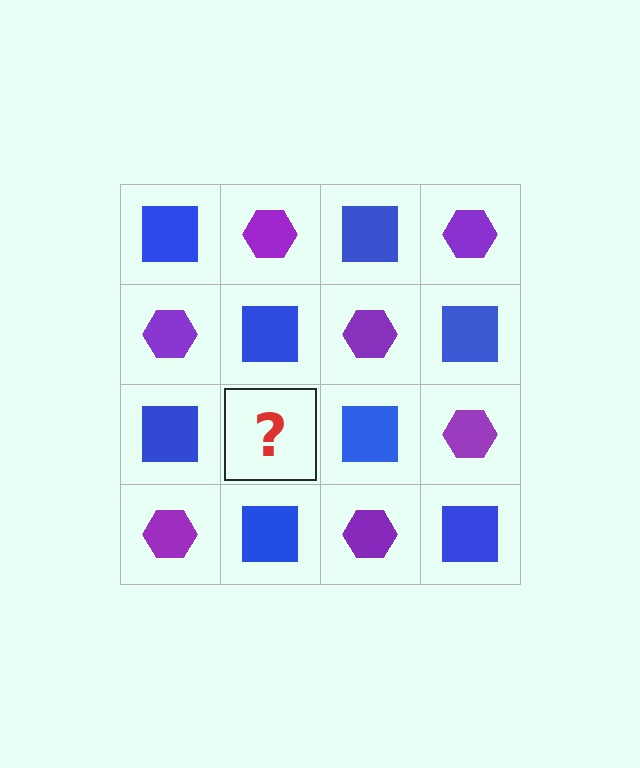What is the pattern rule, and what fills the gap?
The rule is that it alternates blue square and purple hexagon in a checkerboard pattern. The gap should be filled with a purple hexagon.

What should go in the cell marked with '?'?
The missing cell should contain a purple hexagon.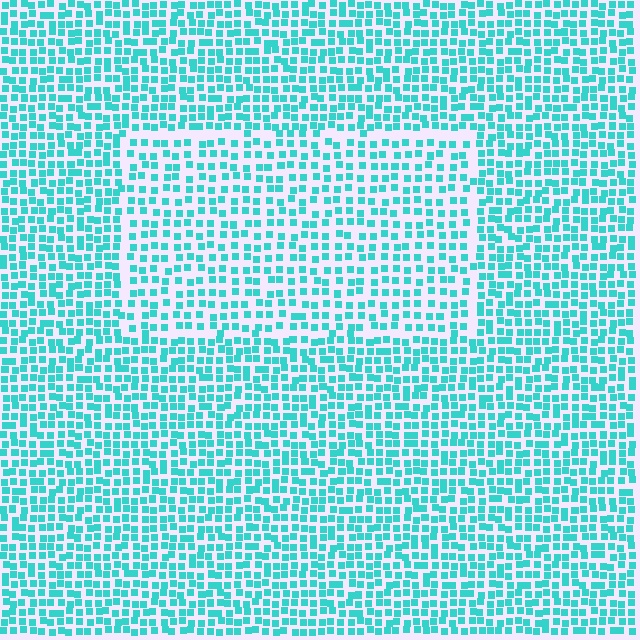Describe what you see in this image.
The image contains small cyan elements arranged at two different densities. A rectangle-shaped region is visible where the elements are less densely packed than the surrounding area.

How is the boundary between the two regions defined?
The boundary is defined by a change in element density (approximately 1.5x ratio). All elements are the same color, size, and shape.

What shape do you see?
I see a rectangle.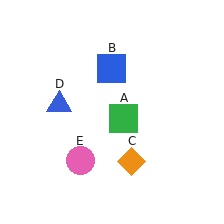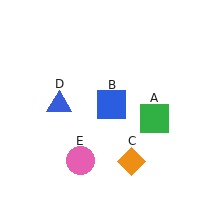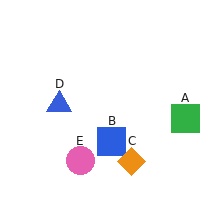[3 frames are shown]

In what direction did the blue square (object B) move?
The blue square (object B) moved down.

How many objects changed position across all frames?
2 objects changed position: green square (object A), blue square (object B).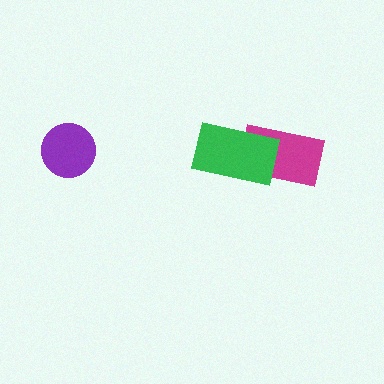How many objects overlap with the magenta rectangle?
1 object overlaps with the magenta rectangle.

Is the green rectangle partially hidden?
No, no other shape covers it.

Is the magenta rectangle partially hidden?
Yes, it is partially covered by another shape.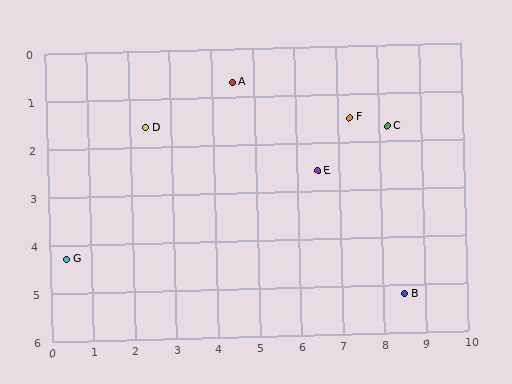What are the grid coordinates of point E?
Point E is at approximately (6.5, 2.6).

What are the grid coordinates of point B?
Point B is at approximately (8.5, 5.2).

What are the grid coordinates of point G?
Point G is at approximately (0.4, 4.3).